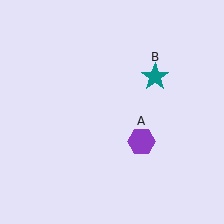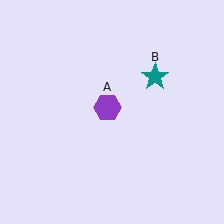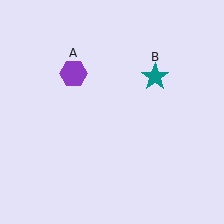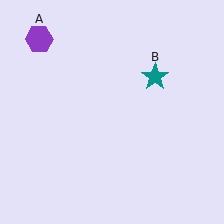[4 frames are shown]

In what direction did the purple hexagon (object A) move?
The purple hexagon (object A) moved up and to the left.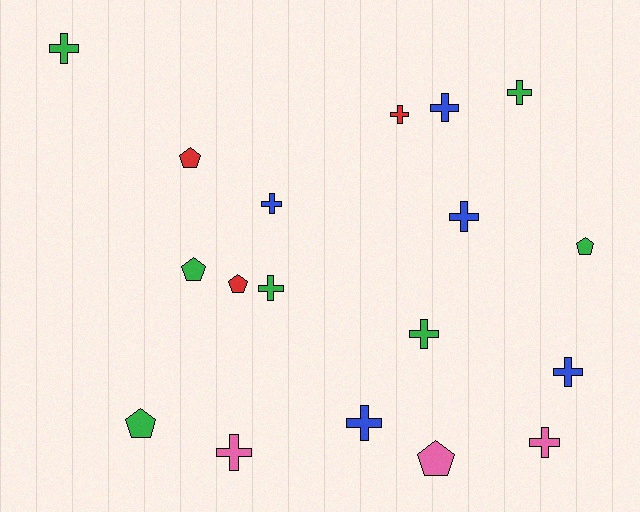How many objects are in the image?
There are 18 objects.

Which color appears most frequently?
Green, with 7 objects.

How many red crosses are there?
There is 1 red cross.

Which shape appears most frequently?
Cross, with 12 objects.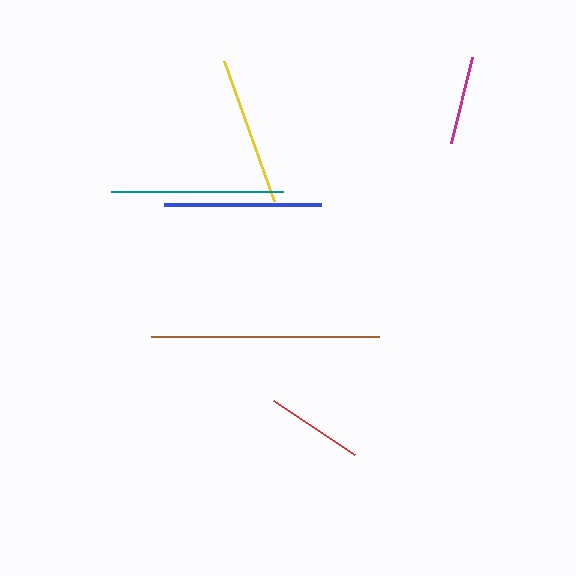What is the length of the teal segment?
The teal segment is approximately 172 pixels long.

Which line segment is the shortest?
The magenta line is the shortest at approximately 89 pixels.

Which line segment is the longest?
The brown line is the longest at approximately 228 pixels.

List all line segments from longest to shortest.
From longest to shortest: brown, teal, blue, yellow, red, magenta.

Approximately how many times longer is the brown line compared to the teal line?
The brown line is approximately 1.3 times the length of the teal line.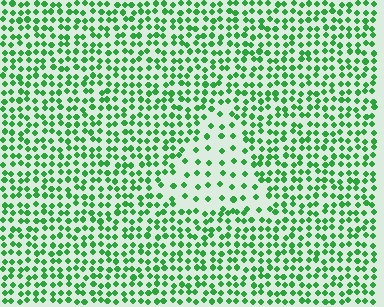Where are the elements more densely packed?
The elements are more densely packed outside the triangle boundary.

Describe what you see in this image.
The image contains small green elements arranged at two different densities. A triangle-shaped region is visible where the elements are less densely packed than the surrounding area.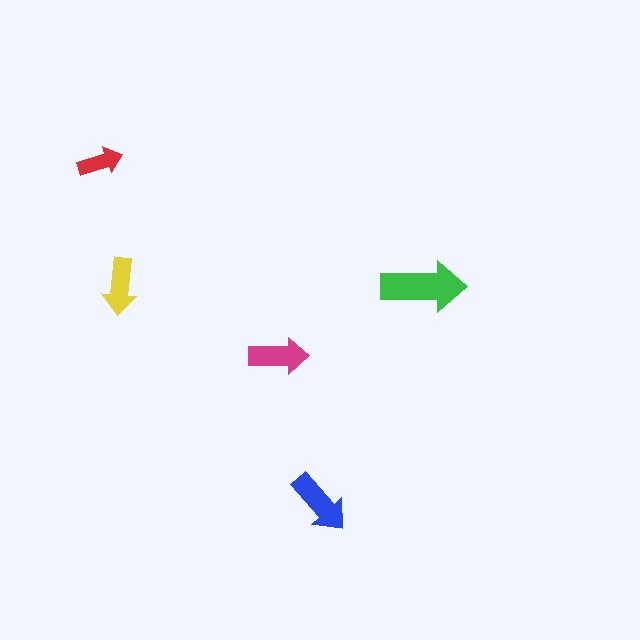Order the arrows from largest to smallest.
the green one, the blue one, the magenta one, the yellow one, the red one.